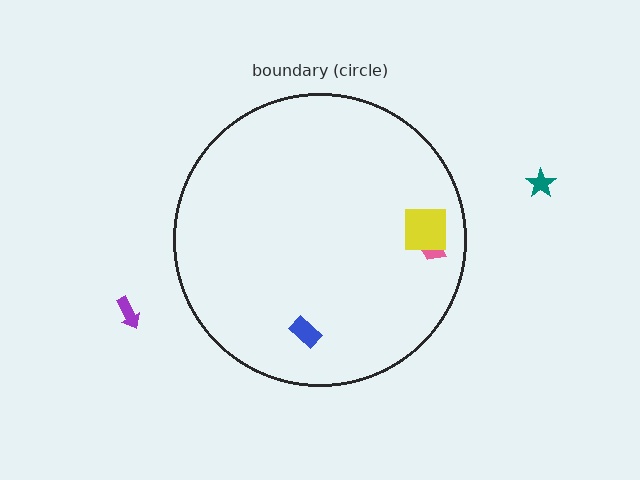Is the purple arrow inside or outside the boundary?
Outside.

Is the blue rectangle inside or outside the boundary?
Inside.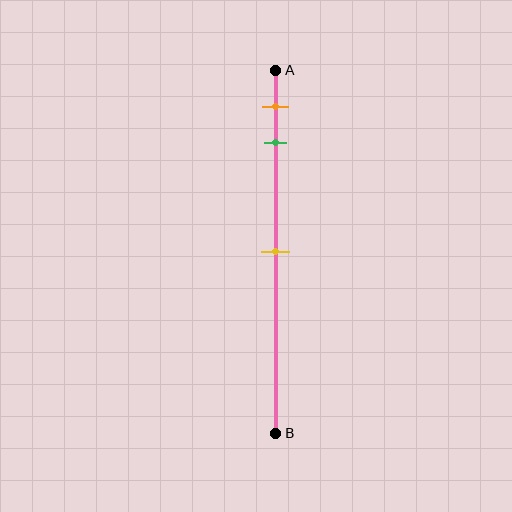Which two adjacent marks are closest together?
The orange and green marks are the closest adjacent pair.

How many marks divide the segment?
There are 3 marks dividing the segment.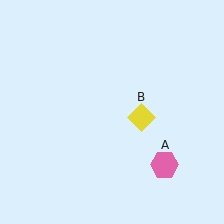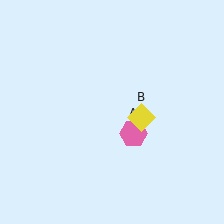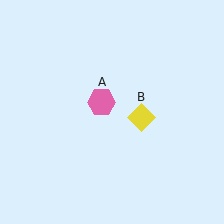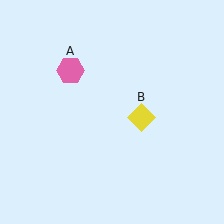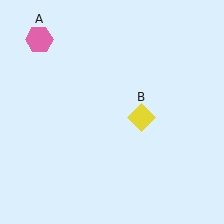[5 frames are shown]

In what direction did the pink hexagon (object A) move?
The pink hexagon (object A) moved up and to the left.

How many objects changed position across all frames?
1 object changed position: pink hexagon (object A).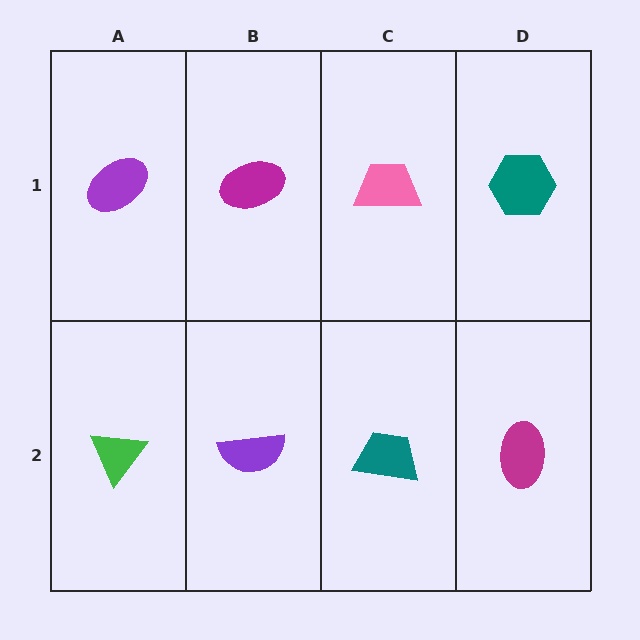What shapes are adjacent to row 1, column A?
A green triangle (row 2, column A), a magenta ellipse (row 1, column B).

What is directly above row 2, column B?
A magenta ellipse.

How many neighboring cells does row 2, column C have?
3.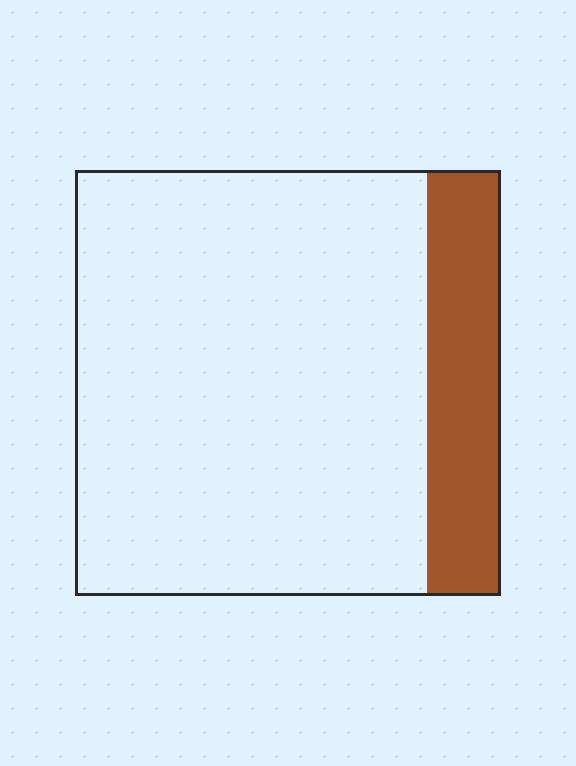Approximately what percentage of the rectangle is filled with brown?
Approximately 15%.